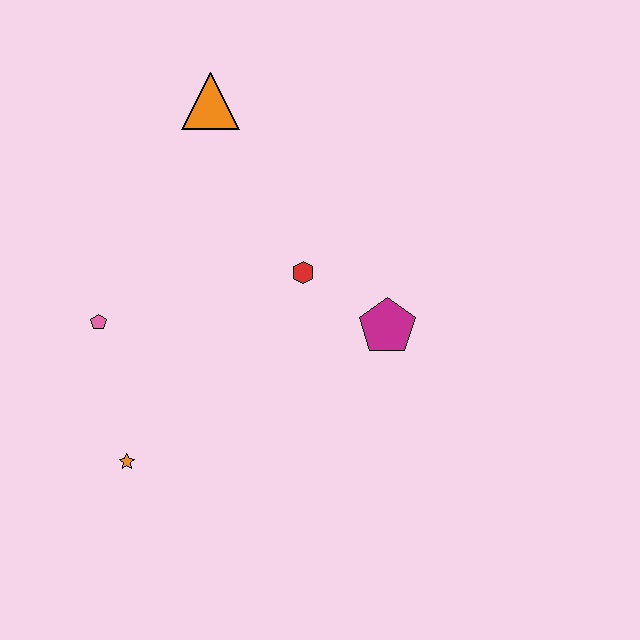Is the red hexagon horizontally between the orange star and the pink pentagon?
No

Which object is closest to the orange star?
The pink pentagon is closest to the orange star.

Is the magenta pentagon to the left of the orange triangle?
No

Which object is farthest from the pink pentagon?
The magenta pentagon is farthest from the pink pentagon.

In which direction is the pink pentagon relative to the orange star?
The pink pentagon is above the orange star.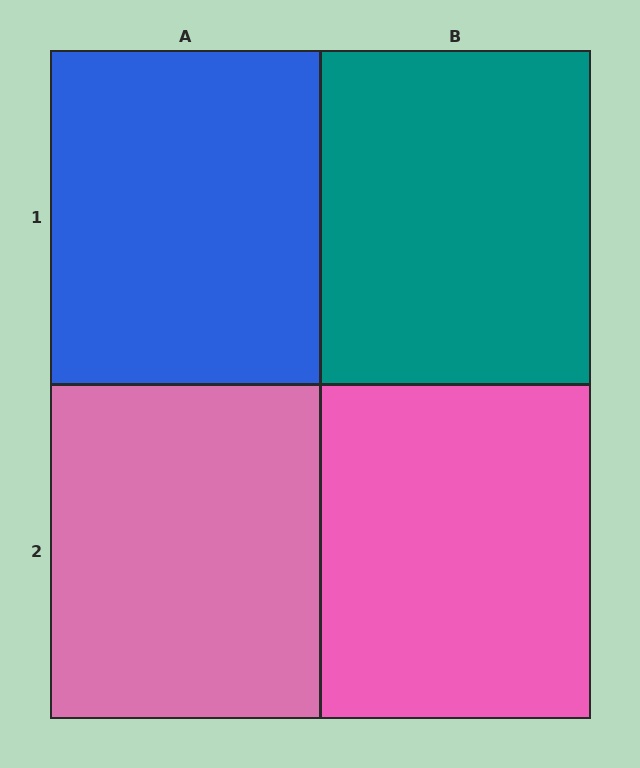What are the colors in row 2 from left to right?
Pink, pink.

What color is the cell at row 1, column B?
Teal.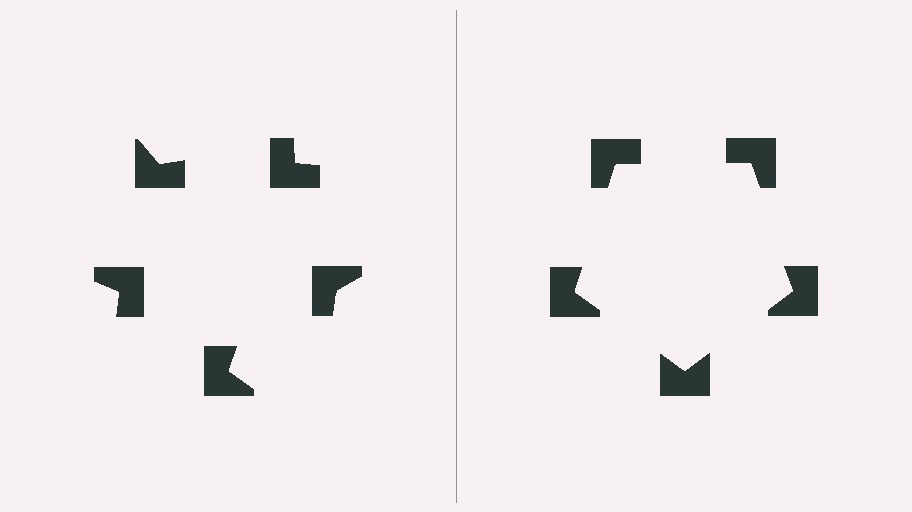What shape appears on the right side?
An illusory pentagon.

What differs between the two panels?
The notched squares are positioned identically on both sides; only the wedge orientations differ. On the right they align to a pentagon; on the left they are misaligned.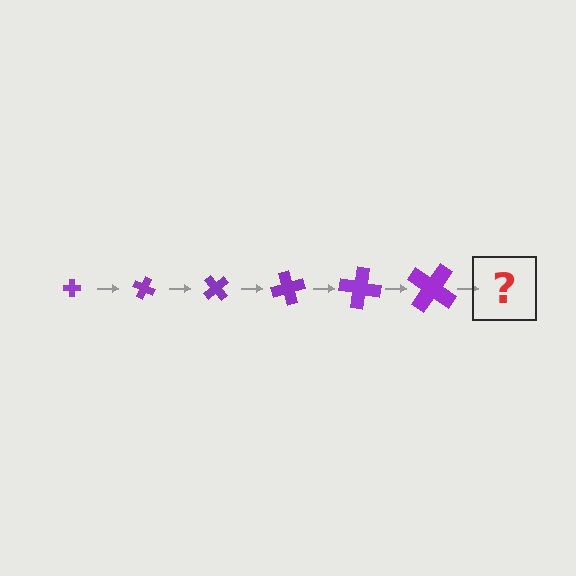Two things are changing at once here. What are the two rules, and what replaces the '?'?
The two rules are that the cross grows larger each step and it rotates 25 degrees each step. The '?' should be a cross, larger than the previous one and rotated 150 degrees from the start.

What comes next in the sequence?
The next element should be a cross, larger than the previous one and rotated 150 degrees from the start.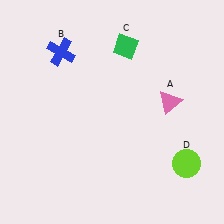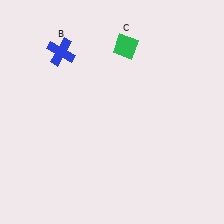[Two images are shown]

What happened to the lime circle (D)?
The lime circle (D) was removed in Image 2. It was in the bottom-right area of Image 1.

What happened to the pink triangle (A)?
The pink triangle (A) was removed in Image 2. It was in the top-right area of Image 1.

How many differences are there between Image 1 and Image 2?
There are 2 differences between the two images.